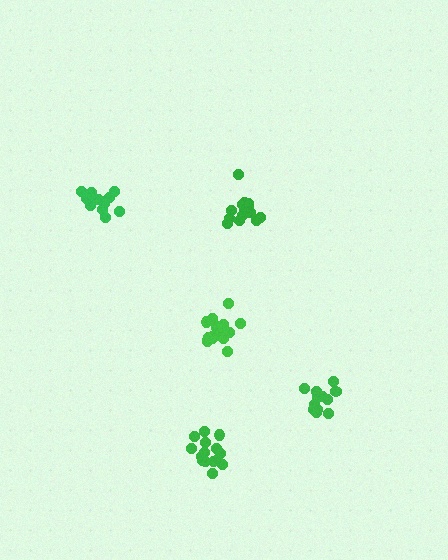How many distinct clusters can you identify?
There are 5 distinct clusters.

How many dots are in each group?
Group 1: 15 dots, Group 2: 17 dots, Group 3: 14 dots, Group 4: 12 dots, Group 5: 15 dots (73 total).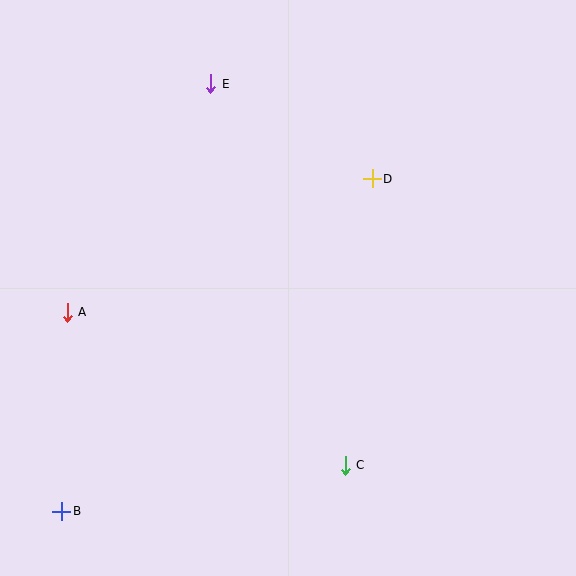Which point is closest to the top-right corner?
Point D is closest to the top-right corner.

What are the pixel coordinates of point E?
Point E is at (211, 84).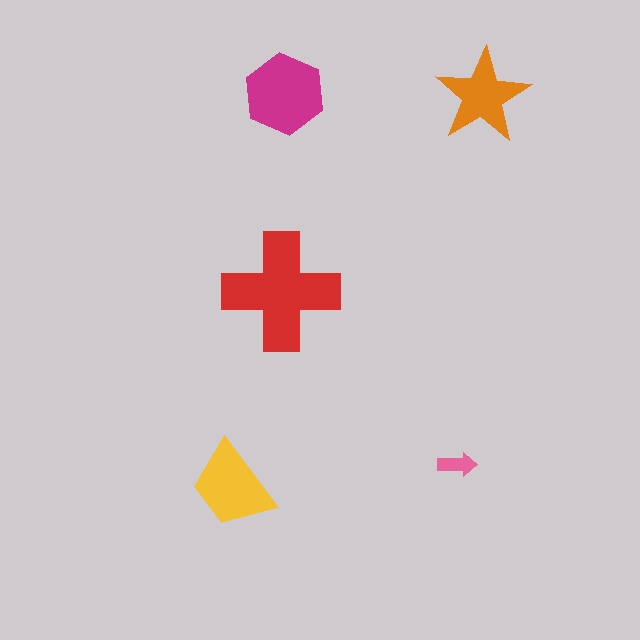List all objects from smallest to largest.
The pink arrow, the orange star, the yellow trapezoid, the magenta hexagon, the red cross.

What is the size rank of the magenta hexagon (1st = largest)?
2nd.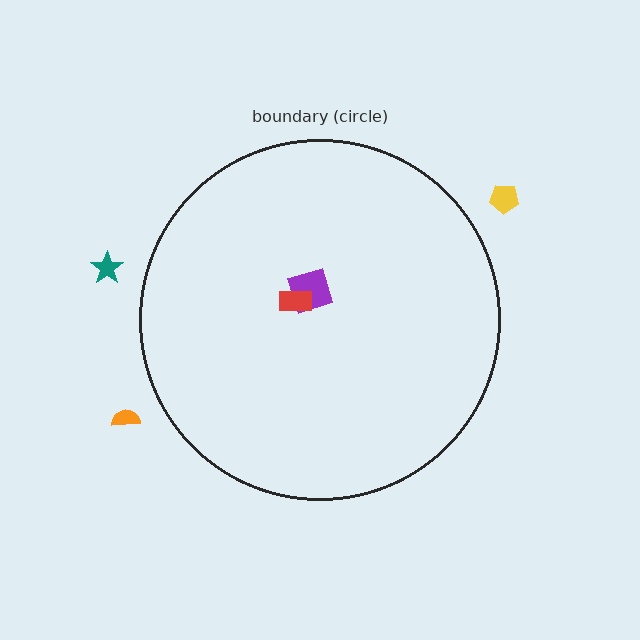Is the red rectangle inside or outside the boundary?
Inside.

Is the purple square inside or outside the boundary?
Inside.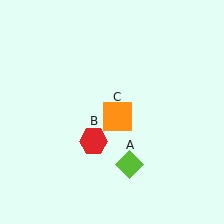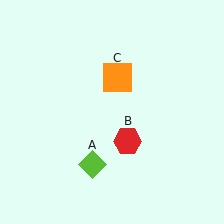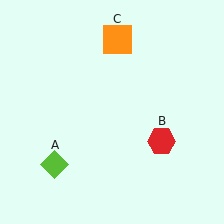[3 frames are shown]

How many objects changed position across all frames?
3 objects changed position: lime diamond (object A), red hexagon (object B), orange square (object C).